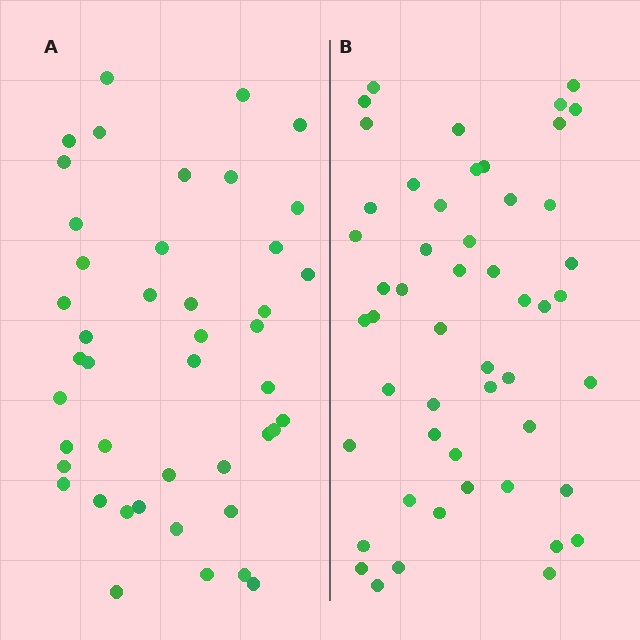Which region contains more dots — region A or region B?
Region B (the right region) has more dots.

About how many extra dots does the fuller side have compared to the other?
Region B has roughly 8 or so more dots than region A.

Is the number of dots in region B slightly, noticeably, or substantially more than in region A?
Region B has only slightly more — the two regions are fairly close. The ratio is roughly 1.2 to 1.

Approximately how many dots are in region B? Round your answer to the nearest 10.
About 50 dots. (The exact count is 51, which rounds to 50.)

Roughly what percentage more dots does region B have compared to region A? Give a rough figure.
About 15% more.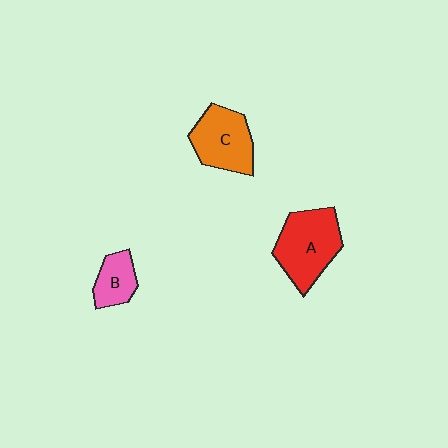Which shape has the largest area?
Shape A (red).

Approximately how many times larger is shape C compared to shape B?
Approximately 1.7 times.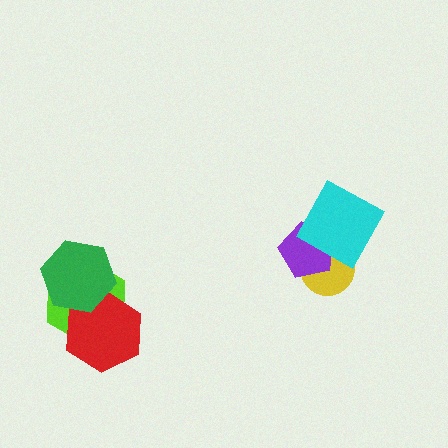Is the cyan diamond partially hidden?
No, no other shape covers it.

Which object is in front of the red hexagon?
The green hexagon is in front of the red hexagon.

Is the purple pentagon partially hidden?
Yes, it is partially covered by another shape.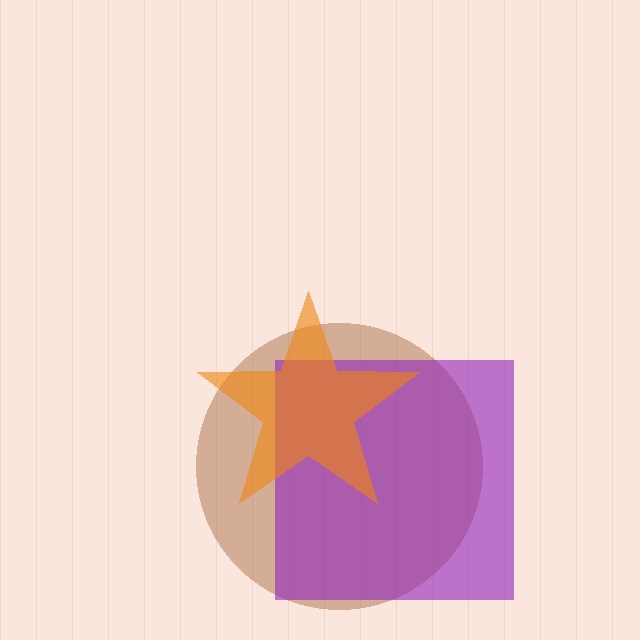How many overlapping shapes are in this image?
There are 3 overlapping shapes in the image.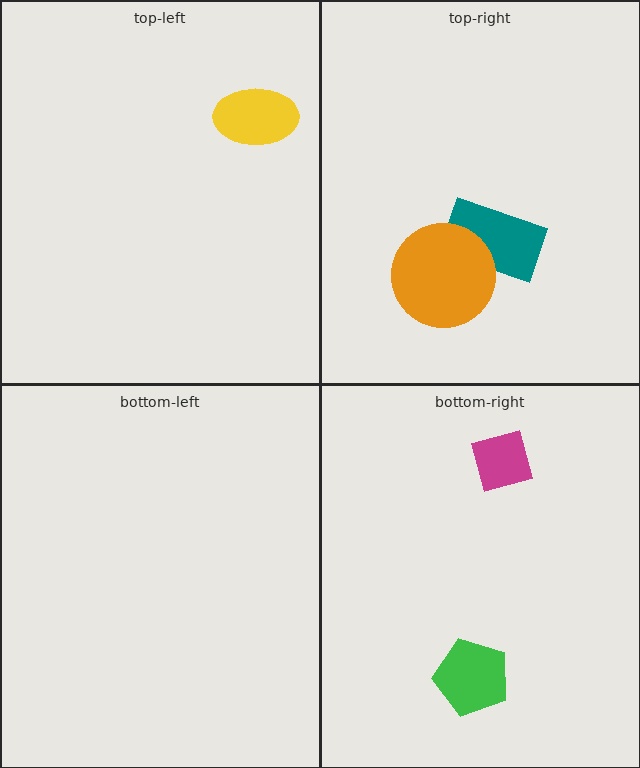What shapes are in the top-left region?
The yellow ellipse.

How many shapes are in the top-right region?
2.